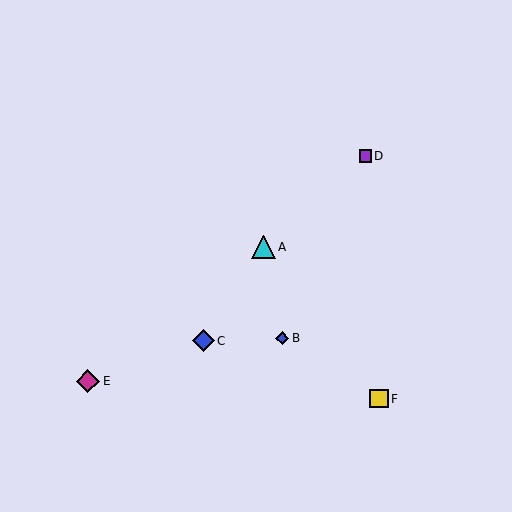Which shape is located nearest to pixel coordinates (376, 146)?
The purple square (labeled D) at (365, 156) is nearest to that location.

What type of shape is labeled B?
Shape B is a blue diamond.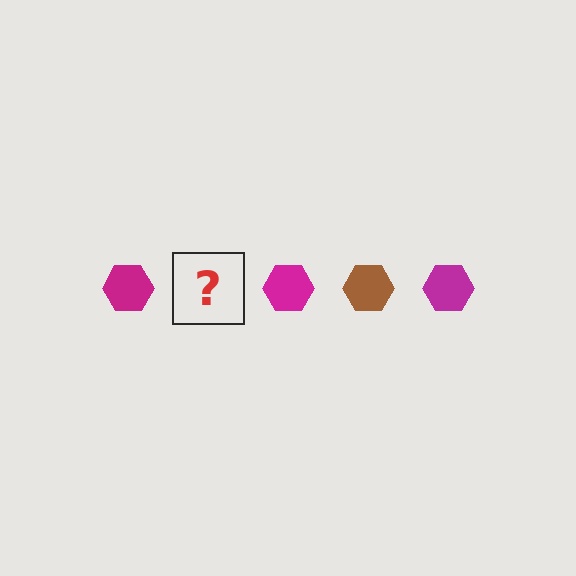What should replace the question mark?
The question mark should be replaced with a brown hexagon.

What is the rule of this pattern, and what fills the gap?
The rule is that the pattern cycles through magenta, brown hexagons. The gap should be filled with a brown hexagon.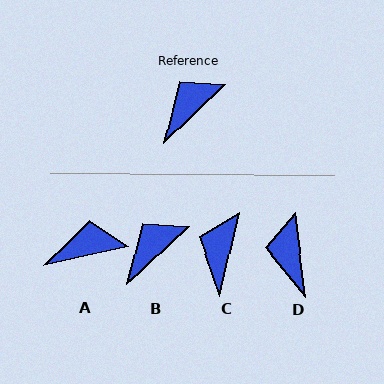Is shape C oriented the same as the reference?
No, it is off by about 33 degrees.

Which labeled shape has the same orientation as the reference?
B.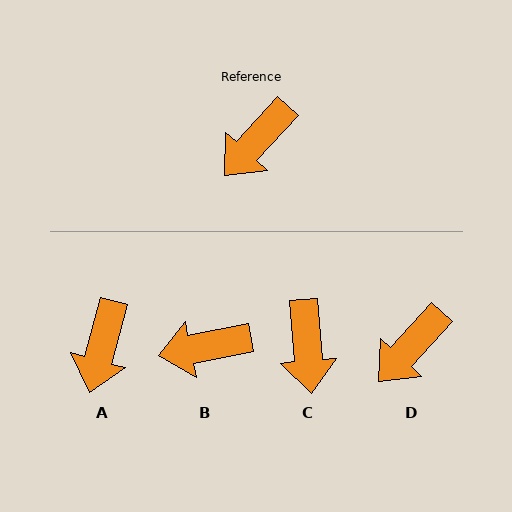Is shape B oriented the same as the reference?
No, it is off by about 37 degrees.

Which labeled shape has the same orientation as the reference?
D.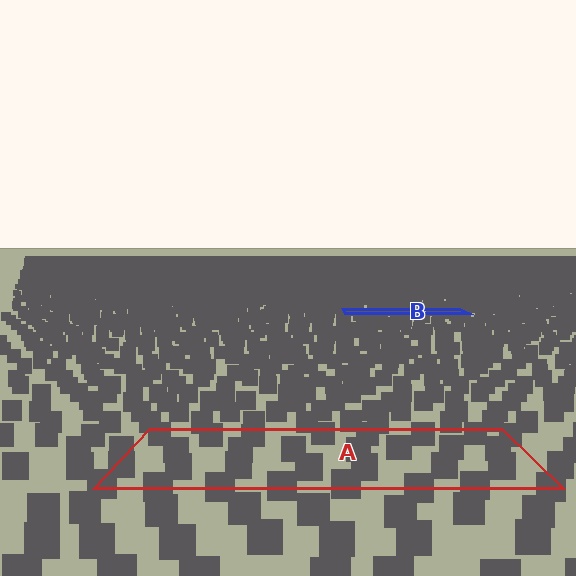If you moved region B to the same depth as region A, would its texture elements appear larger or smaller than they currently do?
They would appear larger. At a closer depth, the same texture elements are projected at a bigger on-screen size.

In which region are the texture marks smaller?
The texture marks are smaller in region B, because it is farther away.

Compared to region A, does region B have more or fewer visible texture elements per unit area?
Region B has more texture elements per unit area — they are packed more densely because it is farther away.